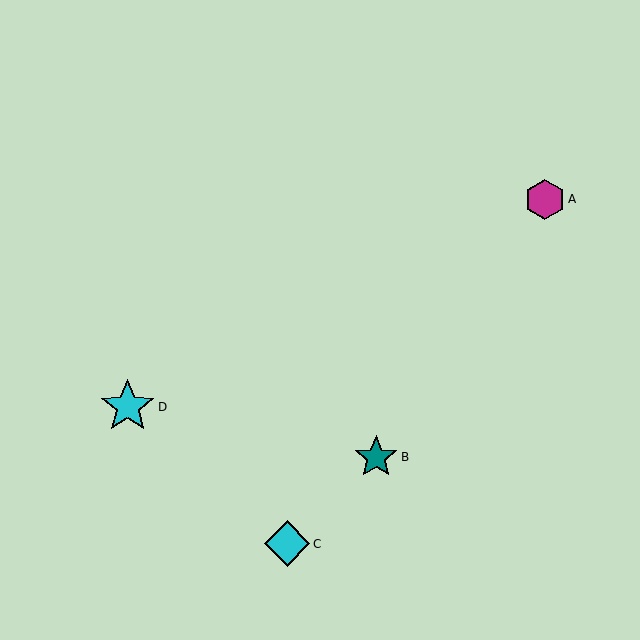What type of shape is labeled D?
Shape D is a cyan star.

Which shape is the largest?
The cyan star (labeled D) is the largest.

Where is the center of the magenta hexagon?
The center of the magenta hexagon is at (545, 199).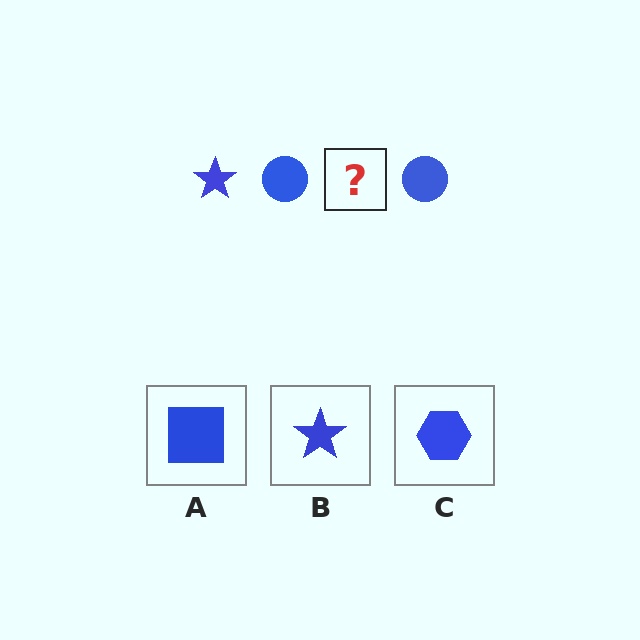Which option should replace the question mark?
Option B.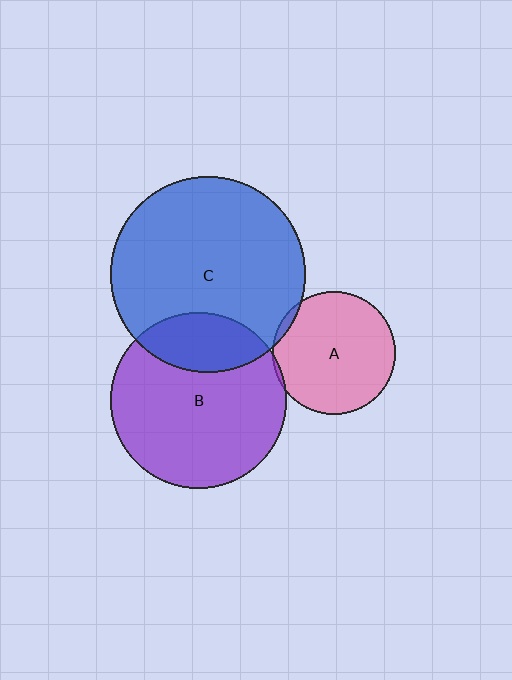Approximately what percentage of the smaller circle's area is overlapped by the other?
Approximately 5%.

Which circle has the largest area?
Circle C (blue).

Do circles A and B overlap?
Yes.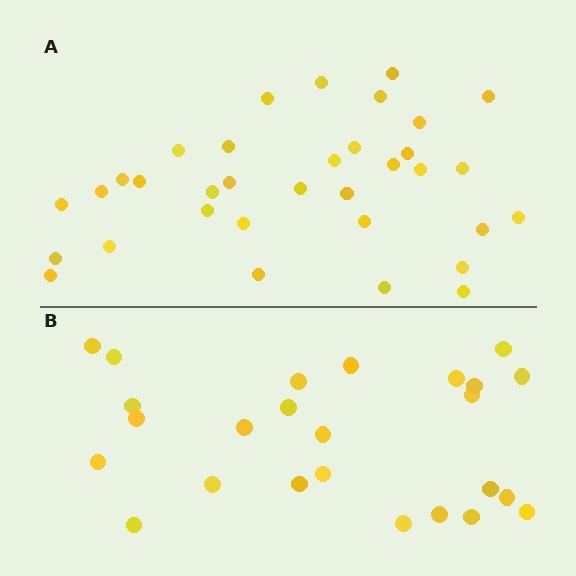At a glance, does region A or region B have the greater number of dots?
Region A (the top region) has more dots.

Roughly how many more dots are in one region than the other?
Region A has roughly 8 or so more dots than region B.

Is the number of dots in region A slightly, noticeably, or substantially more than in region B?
Region A has noticeably more, but not dramatically so. The ratio is roughly 1.4 to 1.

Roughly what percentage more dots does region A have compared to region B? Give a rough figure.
About 35% more.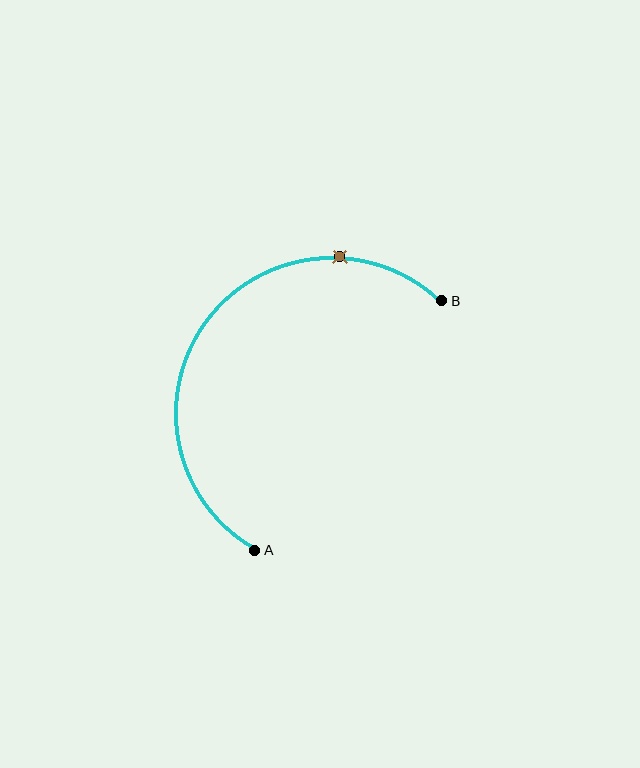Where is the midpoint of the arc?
The arc midpoint is the point on the curve farthest from the straight line joining A and B. It sits above and to the left of that line.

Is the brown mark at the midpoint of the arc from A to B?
No. The brown mark lies on the arc but is closer to endpoint B. The arc midpoint would be at the point on the curve equidistant along the arc from both A and B.